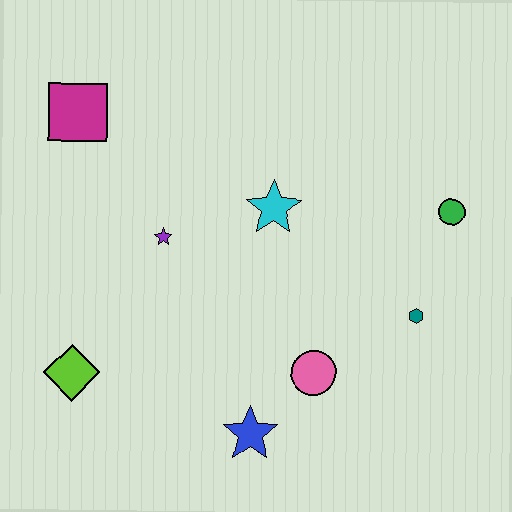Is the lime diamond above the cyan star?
No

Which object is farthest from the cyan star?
The lime diamond is farthest from the cyan star.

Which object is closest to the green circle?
The teal hexagon is closest to the green circle.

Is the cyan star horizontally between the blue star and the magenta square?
No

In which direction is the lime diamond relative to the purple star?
The lime diamond is below the purple star.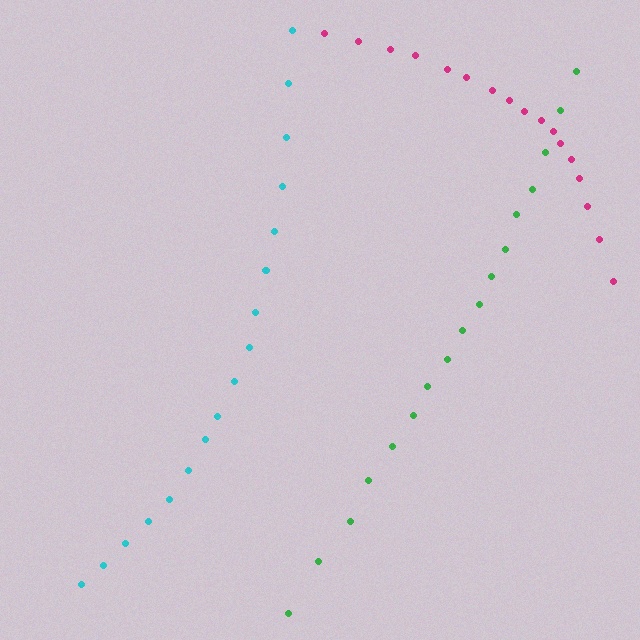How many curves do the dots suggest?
There are 3 distinct paths.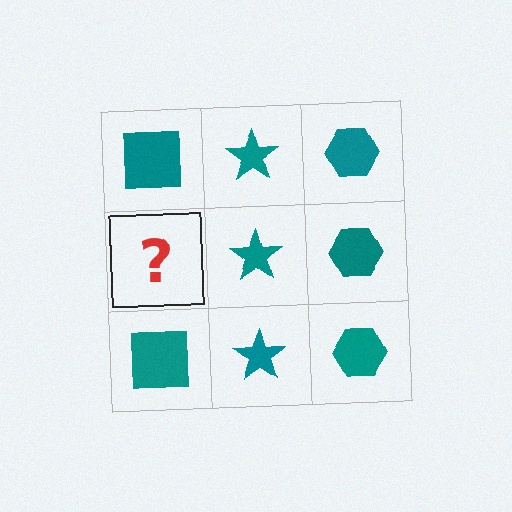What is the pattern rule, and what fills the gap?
The rule is that each column has a consistent shape. The gap should be filled with a teal square.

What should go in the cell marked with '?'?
The missing cell should contain a teal square.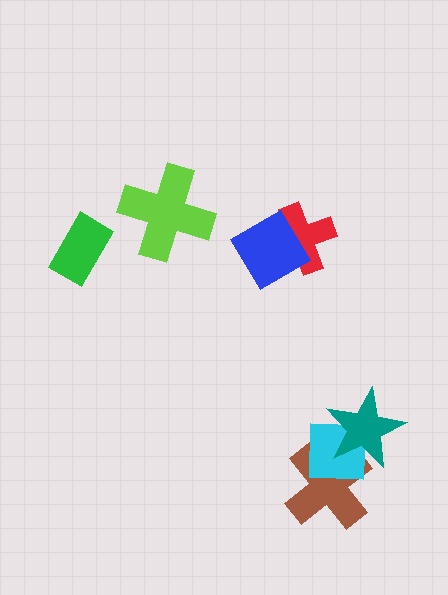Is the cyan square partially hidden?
Yes, it is partially covered by another shape.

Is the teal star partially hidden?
No, no other shape covers it.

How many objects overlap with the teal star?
2 objects overlap with the teal star.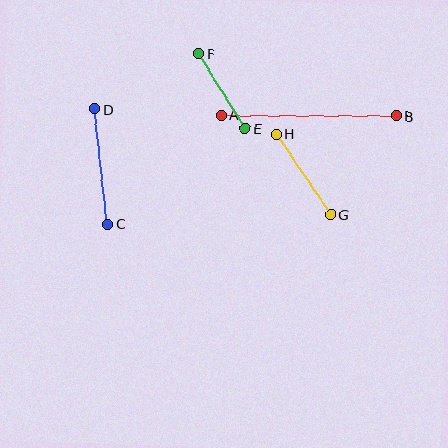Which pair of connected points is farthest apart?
Points A and B are farthest apart.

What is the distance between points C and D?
The distance is approximately 116 pixels.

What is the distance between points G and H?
The distance is approximately 97 pixels.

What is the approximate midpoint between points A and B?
The midpoint is at approximately (309, 116) pixels.